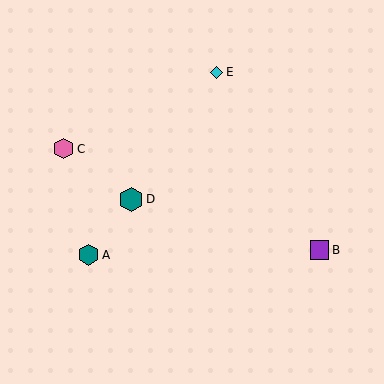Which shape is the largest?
The teal hexagon (labeled D) is the largest.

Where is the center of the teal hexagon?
The center of the teal hexagon is at (131, 199).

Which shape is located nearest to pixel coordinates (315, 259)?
The purple square (labeled B) at (320, 250) is nearest to that location.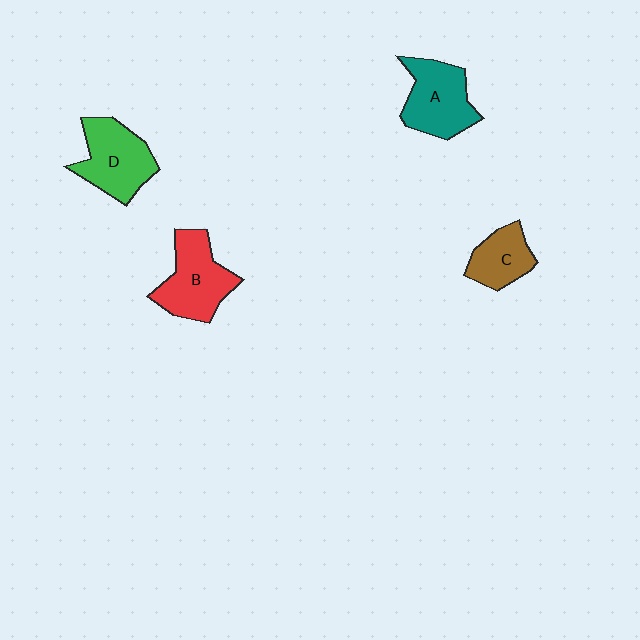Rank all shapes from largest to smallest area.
From largest to smallest: B (red), D (green), A (teal), C (brown).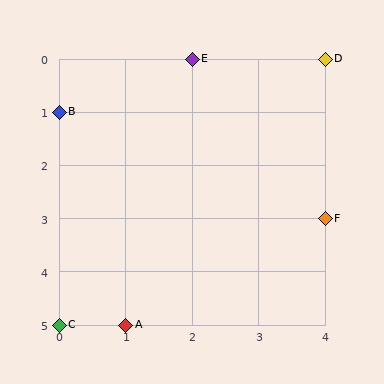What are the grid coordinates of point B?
Point B is at grid coordinates (0, 1).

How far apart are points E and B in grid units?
Points E and B are 2 columns and 1 row apart (about 2.2 grid units diagonally).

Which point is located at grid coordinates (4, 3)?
Point F is at (4, 3).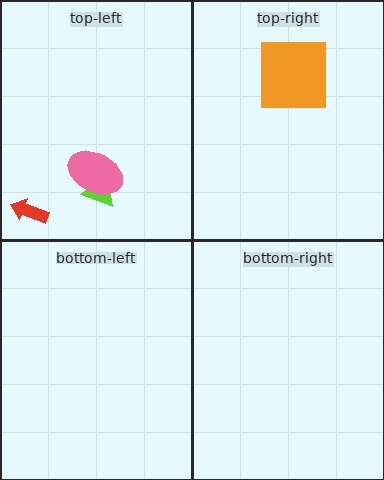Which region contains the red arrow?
The top-left region.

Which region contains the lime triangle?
The top-left region.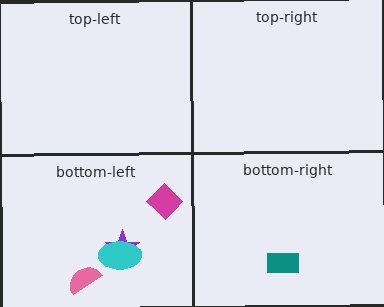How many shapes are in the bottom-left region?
4.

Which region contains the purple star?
The bottom-left region.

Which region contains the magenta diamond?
The bottom-left region.